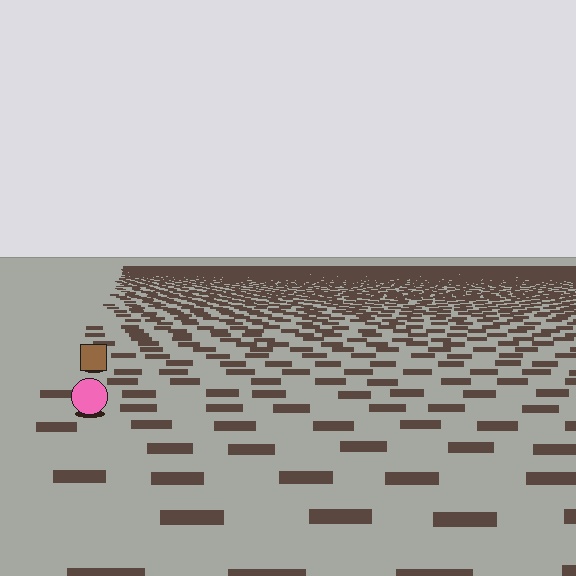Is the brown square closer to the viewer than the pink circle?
No. The pink circle is closer — you can tell from the texture gradient: the ground texture is coarser near it.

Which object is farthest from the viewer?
The brown square is farthest from the viewer. It appears smaller and the ground texture around it is denser.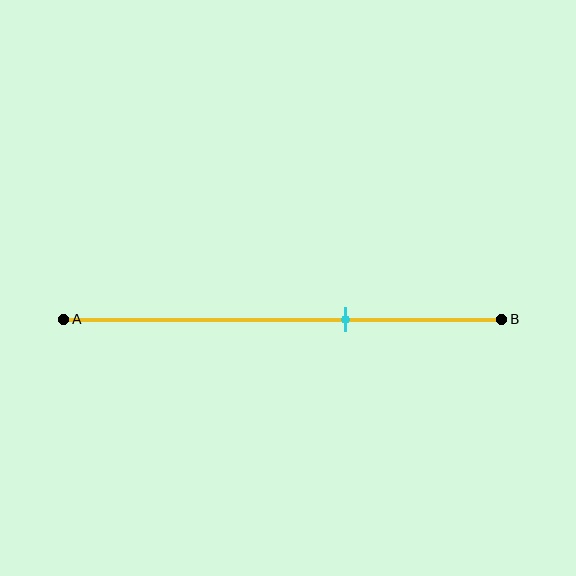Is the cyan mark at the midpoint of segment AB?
No, the mark is at about 65% from A, not at the 50% midpoint.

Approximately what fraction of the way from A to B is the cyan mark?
The cyan mark is approximately 65% of the way from A to B.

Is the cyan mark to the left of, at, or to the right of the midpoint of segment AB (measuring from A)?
The cyan mark is to the right of the midpoint of segment AB.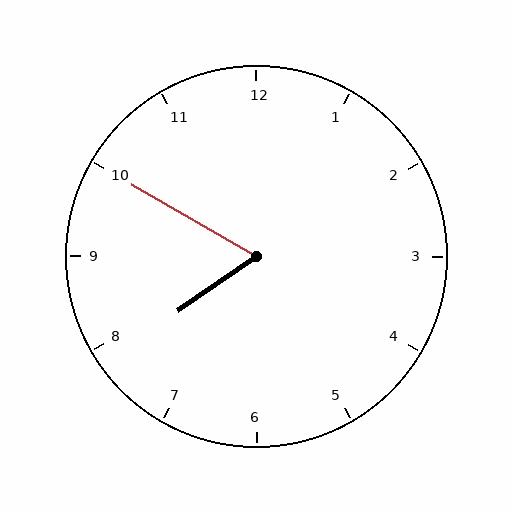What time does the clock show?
7:50.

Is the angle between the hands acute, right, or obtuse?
It is acute.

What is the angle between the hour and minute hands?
Approximately 65 degrees.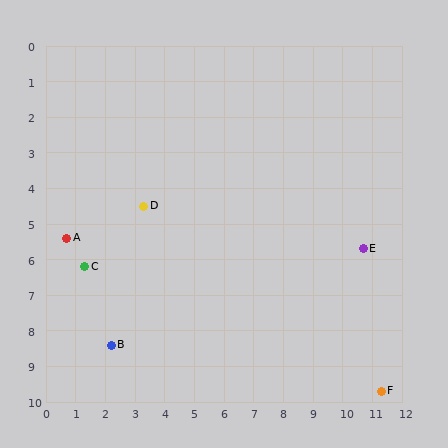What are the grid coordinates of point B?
Point B is at approximately (2.2, 8.4).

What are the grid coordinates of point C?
Point C is at approximately (1.3, 6.2).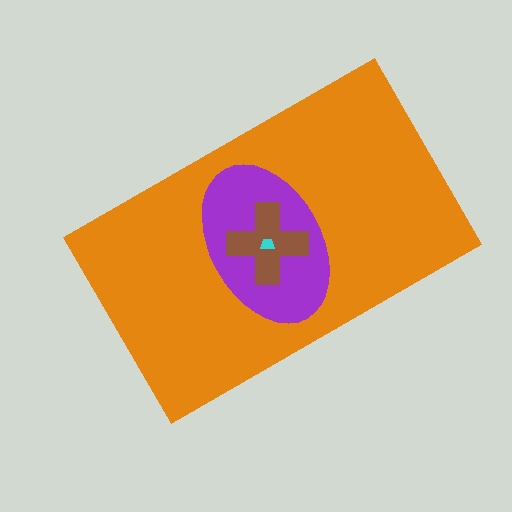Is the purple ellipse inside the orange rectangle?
Yes.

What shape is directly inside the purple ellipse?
The brown cross.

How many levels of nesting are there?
4.